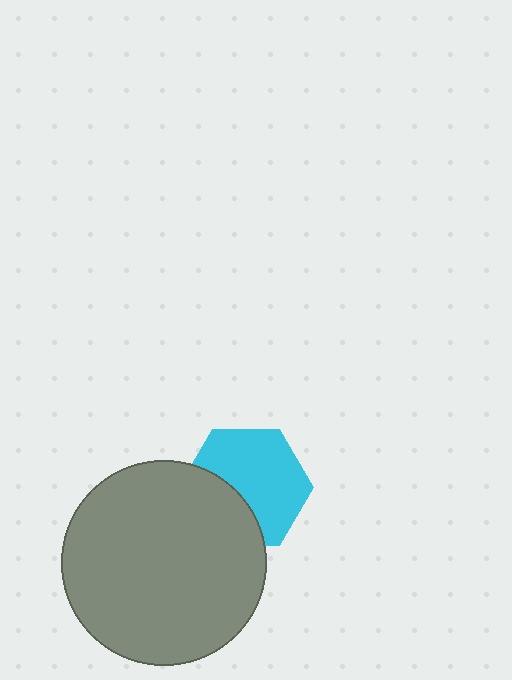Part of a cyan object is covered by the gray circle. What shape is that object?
It is a hexagon.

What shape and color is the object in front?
The object in front is a gray circle.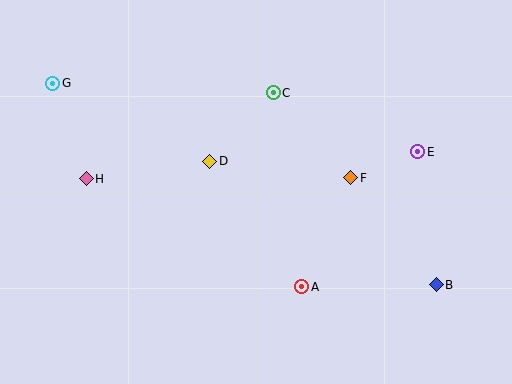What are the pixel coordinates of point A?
Point A is at (302, 287).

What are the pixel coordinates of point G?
Point G is at (53, 83).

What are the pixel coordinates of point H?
Point H is at (86, 179).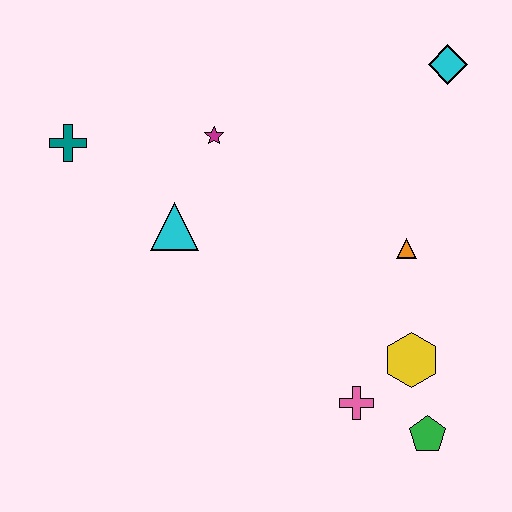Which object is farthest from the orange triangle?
The teal cross is farthest from the orange triangle.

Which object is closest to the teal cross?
The cyan triangle is closest to the teal cross.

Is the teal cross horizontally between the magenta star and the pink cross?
No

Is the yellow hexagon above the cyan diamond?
No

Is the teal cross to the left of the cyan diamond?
Yes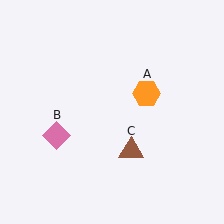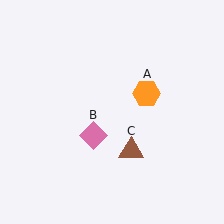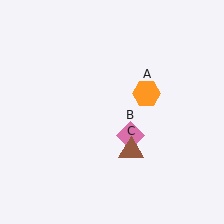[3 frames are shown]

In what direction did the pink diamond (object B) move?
The pink diamond (object B) moved right.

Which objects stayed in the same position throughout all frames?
Orange hexagon (object A) and brown triangle (object C) remained stationary.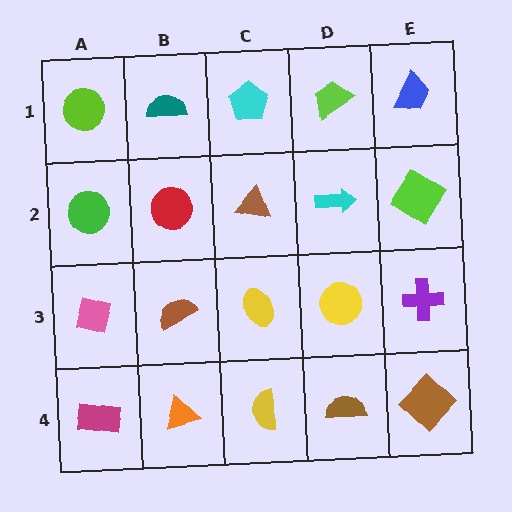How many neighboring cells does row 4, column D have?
3.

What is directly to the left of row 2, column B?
A green circle.